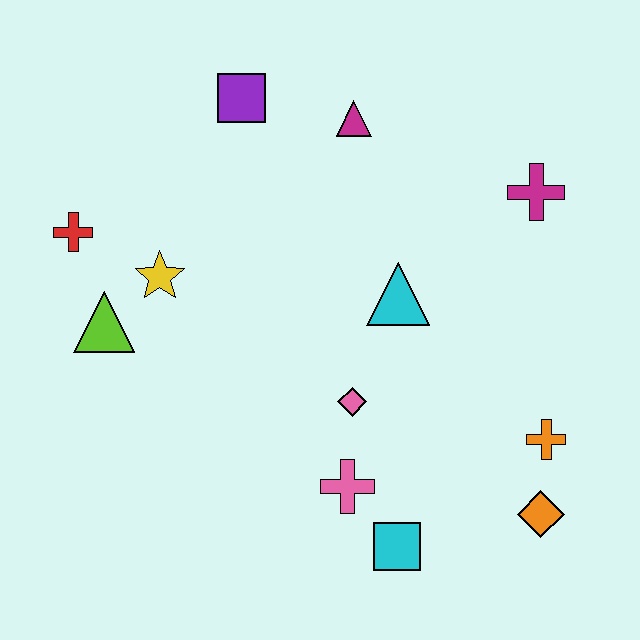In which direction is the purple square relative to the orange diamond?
The purple square is above the orange diamond.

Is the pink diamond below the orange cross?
No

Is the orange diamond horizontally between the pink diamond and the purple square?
No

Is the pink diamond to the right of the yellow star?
Yes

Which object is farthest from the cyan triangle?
The red cross is farthest from the cyan triangle.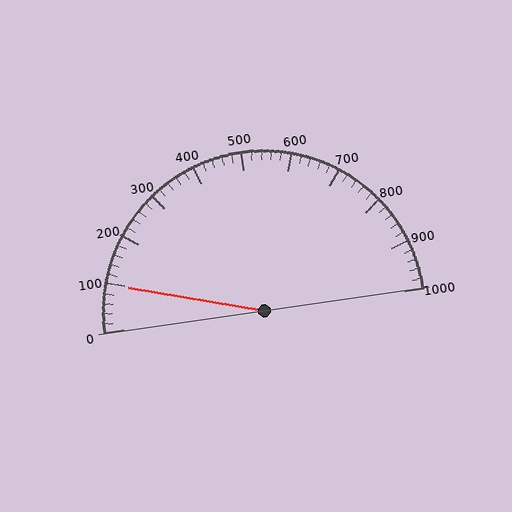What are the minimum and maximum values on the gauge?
The gauge ranges from 0 to 1000.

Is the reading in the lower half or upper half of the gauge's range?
The reading is in the lower half of the range (0 to 1000).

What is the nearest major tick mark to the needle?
The nearest major tick mark is 100.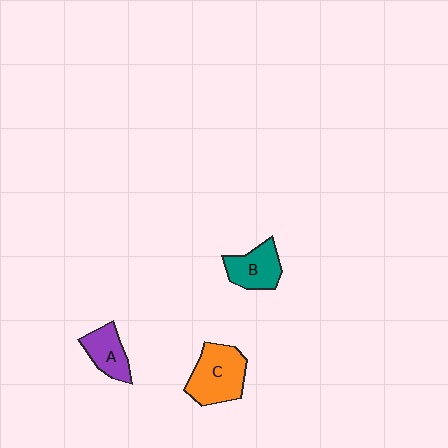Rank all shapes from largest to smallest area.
From largest to smallest: C (orange), B (teal), A (purple).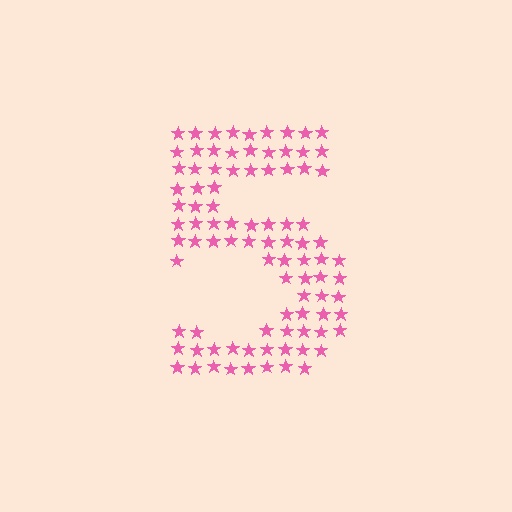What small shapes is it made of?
It is made of small stars.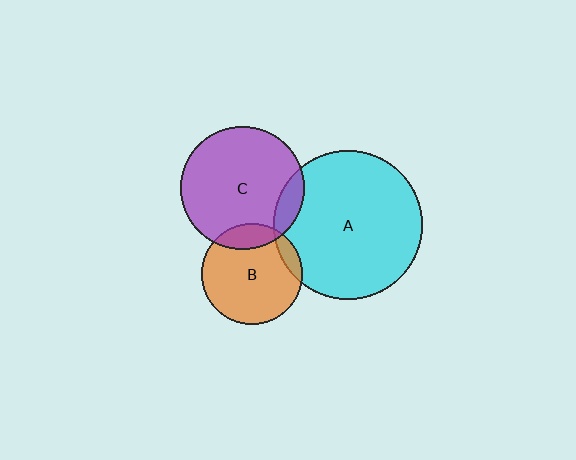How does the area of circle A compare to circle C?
Approximately 1.5 times.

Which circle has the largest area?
Circle A (cyan).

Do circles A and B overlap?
Yes.